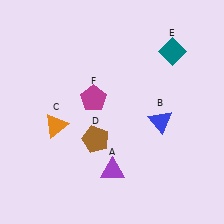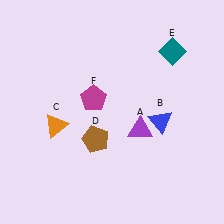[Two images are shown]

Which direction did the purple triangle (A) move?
The purple triangle (A) moved up.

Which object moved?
The purple triangle (A) moved up.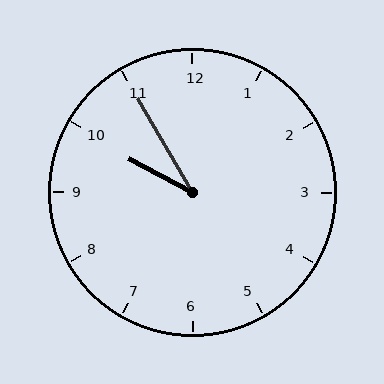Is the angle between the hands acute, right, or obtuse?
It is acute.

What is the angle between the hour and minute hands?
Approximately 32 degrees.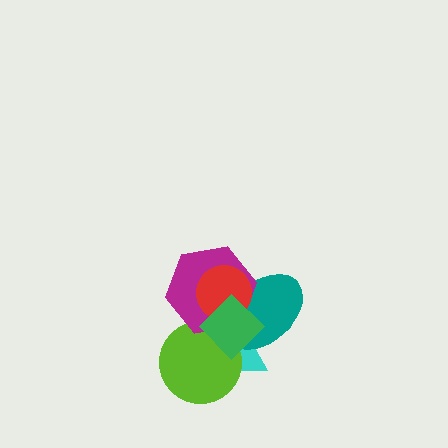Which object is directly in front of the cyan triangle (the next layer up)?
The teal ellipse is directly in front of the cyan triangle.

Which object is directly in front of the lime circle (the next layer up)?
The magenta hexagon is directly in front of the lime circle.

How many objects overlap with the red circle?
3 objects overlap with the red circle.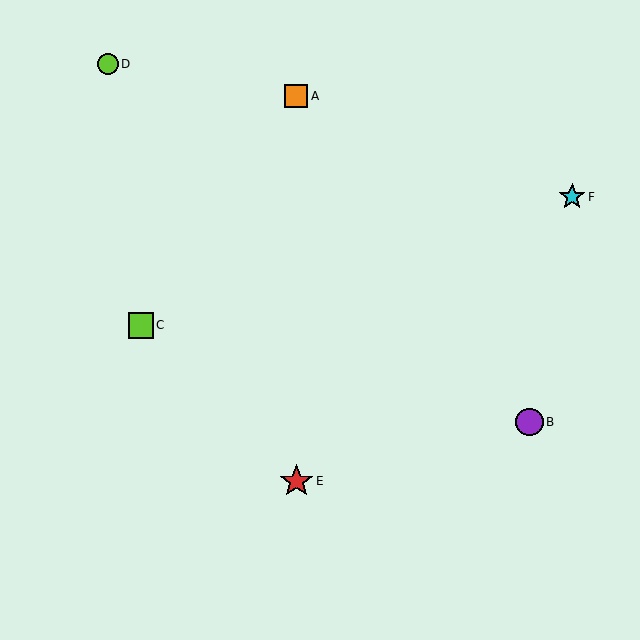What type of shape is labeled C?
Shape C is a lime square.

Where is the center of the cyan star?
The center of the cyan star is at (572, 197).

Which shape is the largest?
The red star (labeled E) is the largest.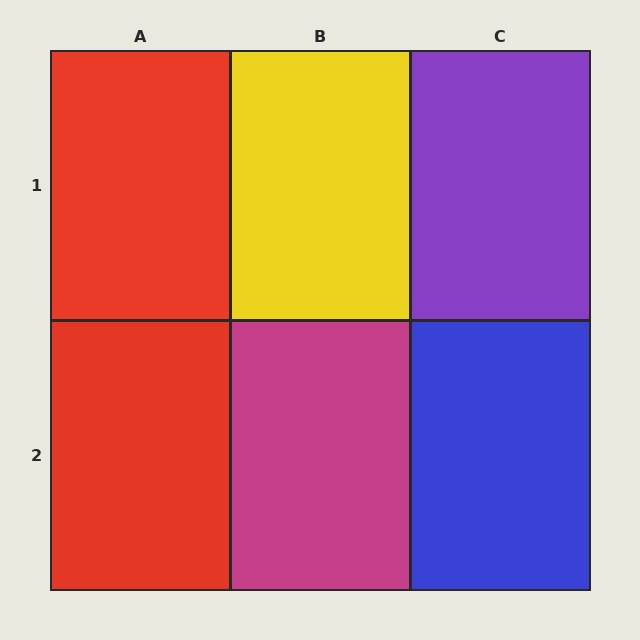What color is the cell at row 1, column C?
Purple.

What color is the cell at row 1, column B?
Yellow.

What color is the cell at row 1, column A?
Red.